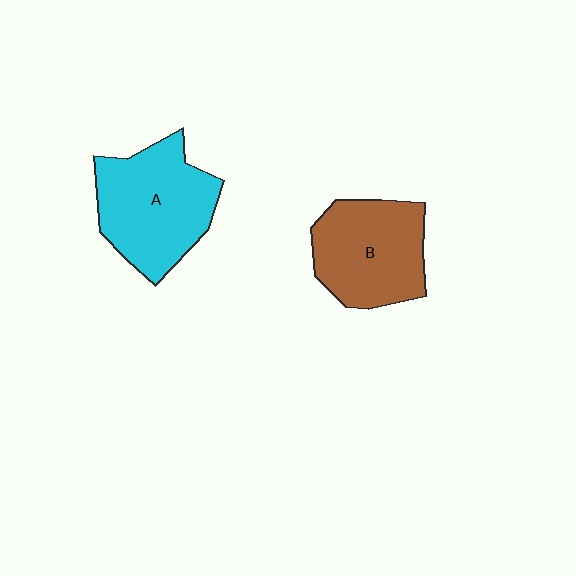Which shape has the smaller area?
Shape B (brown).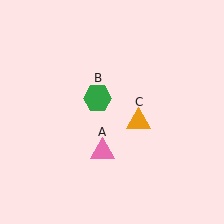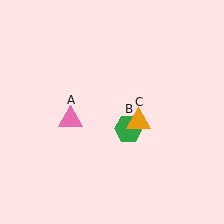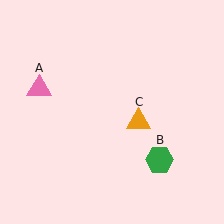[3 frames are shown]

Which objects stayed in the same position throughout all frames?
Orange triangle (object C) remained stationary.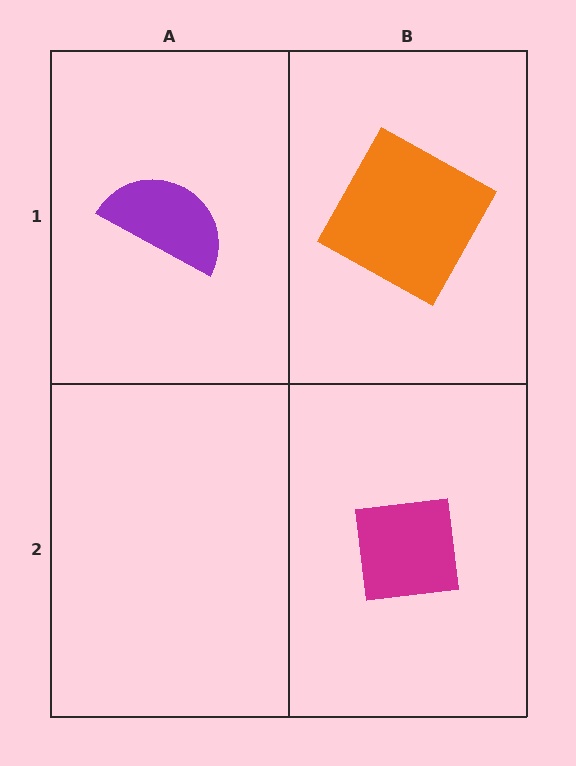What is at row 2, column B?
A magenta square.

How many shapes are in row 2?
1 shape.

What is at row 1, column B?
An orange square.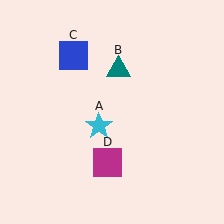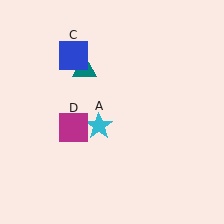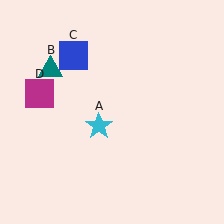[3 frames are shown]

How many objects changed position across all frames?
2 objects changed position: teal triangle (object B), magenta square (object D).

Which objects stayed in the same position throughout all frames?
Cyan star (object A) and blue square (object C) remained stationary.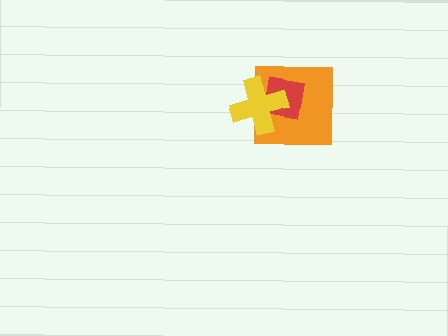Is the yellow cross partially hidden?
No, no other shape covers it.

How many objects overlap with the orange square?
2 objects overlap with the orange square.